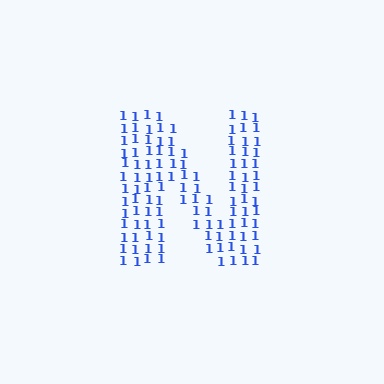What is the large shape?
The large shape is the letter N.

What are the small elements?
The small elements are digit 1's.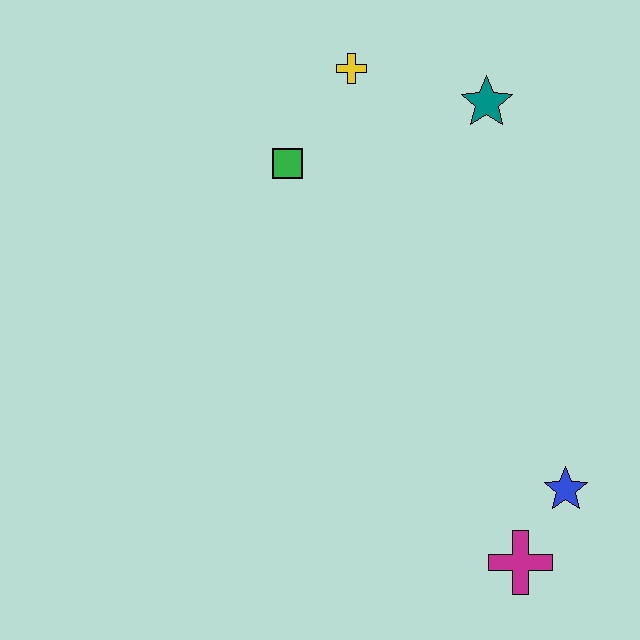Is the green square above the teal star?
No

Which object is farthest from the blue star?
The yellow cross is farthest from the blue star.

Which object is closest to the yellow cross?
The green square is closest to the yellow cross.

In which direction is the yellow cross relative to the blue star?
The yellow cross is above the blue star.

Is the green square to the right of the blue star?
No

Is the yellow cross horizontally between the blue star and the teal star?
No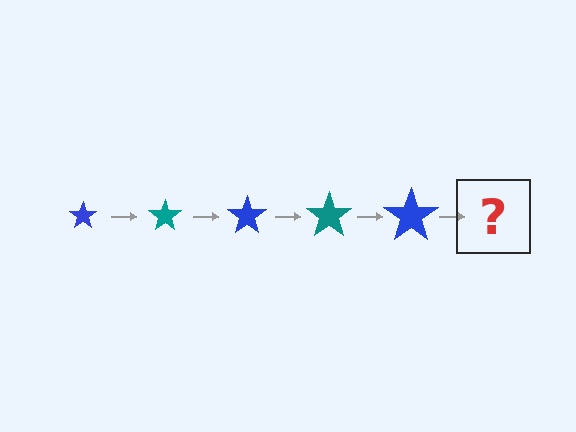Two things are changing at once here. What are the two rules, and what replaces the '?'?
The two rules are that the star grows larger each step and the color cycles through blue and teal. The '?' should be a teal star, larger than the previous one.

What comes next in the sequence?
The next element should be a teal star, larger than the previous one.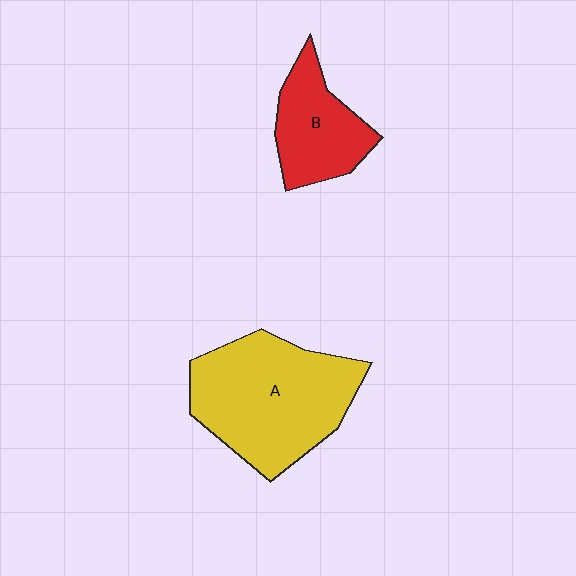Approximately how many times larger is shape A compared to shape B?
Approximately 1.9 times.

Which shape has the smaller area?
Shape B (red).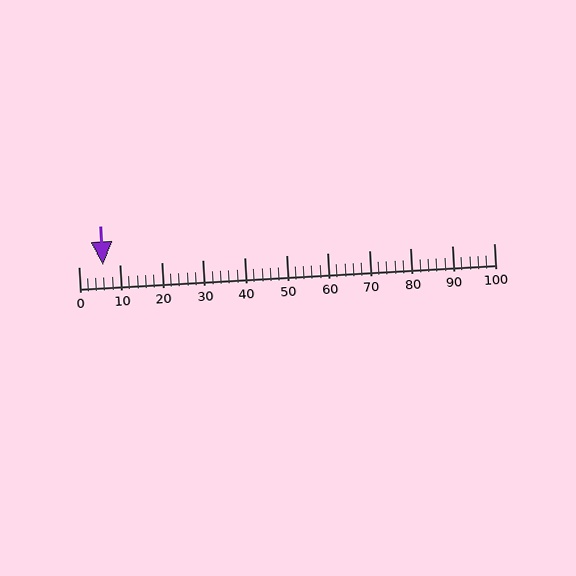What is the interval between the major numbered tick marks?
The major tick marks are spaced 10 units apart.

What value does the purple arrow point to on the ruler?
The purple arrow points to approximately 6.